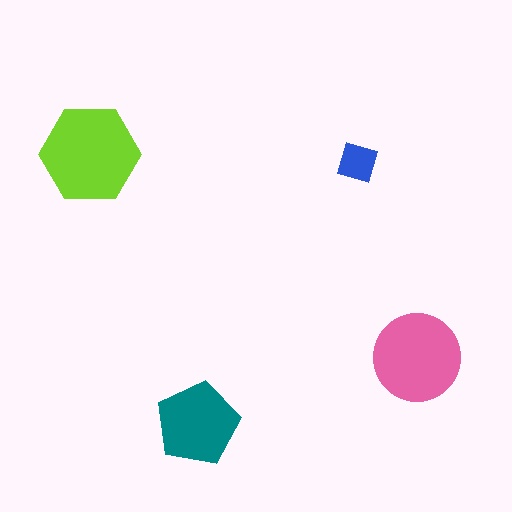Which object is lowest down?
The teal pentagon is bottommost.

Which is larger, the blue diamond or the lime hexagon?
The lime hexagon.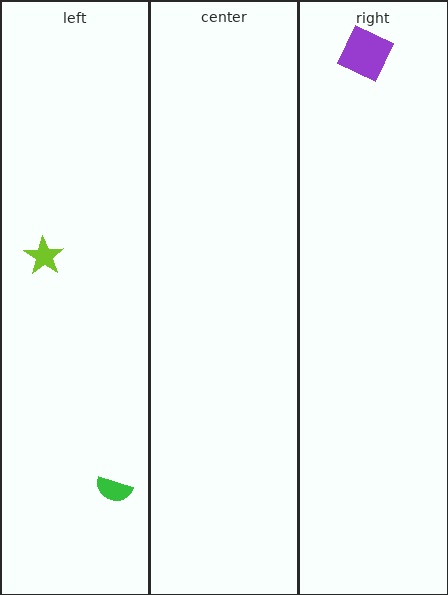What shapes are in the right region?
The purple square.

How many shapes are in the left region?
2.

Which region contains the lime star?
The left region.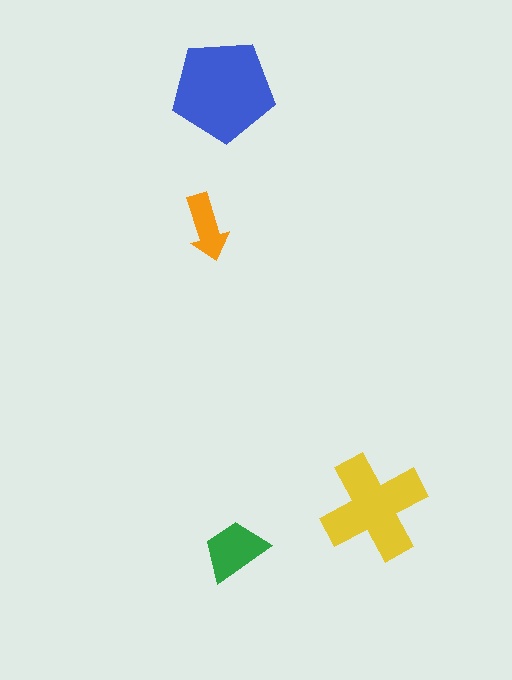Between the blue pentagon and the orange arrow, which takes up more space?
The blue pentagon.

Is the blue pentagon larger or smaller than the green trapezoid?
Larger.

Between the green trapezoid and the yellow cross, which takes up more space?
The yellow cross.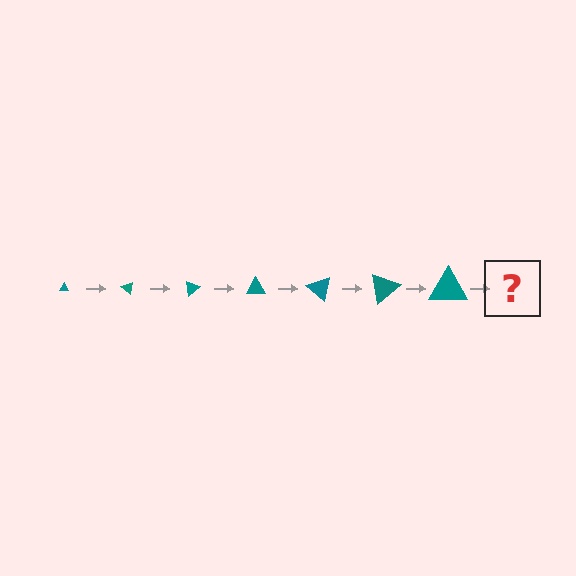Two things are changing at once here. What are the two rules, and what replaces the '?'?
The two rules are that the triangle grows larger each step and it rotates 40 degrees each step. The '?' should be a triangle, larger than the previous one and rotated 280 degrees from the start.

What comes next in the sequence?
The next element should be a triangle, larger than the previous one and rotated 280 degrees from the start.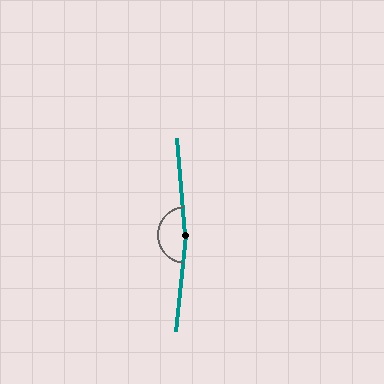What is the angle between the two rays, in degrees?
Approximately 169 degrees.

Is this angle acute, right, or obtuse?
It is obtuse.